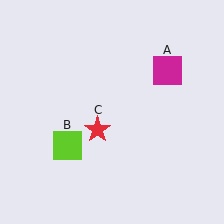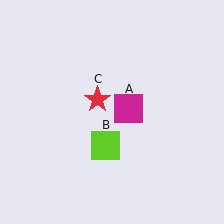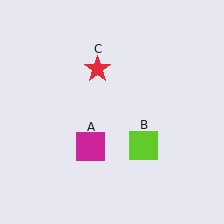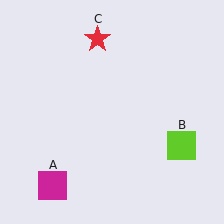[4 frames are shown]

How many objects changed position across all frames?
3 objects changed position: magenta square (object A), lime square (object B), red star (object C).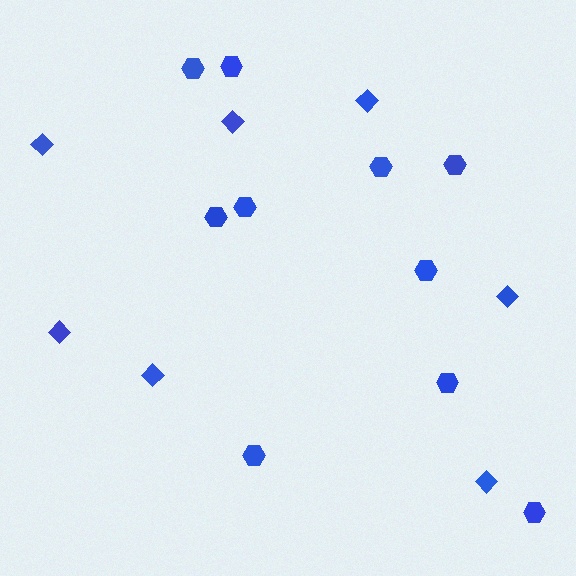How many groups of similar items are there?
There are 2 groups: one group of diamonds (7) and one group of hexagons (10).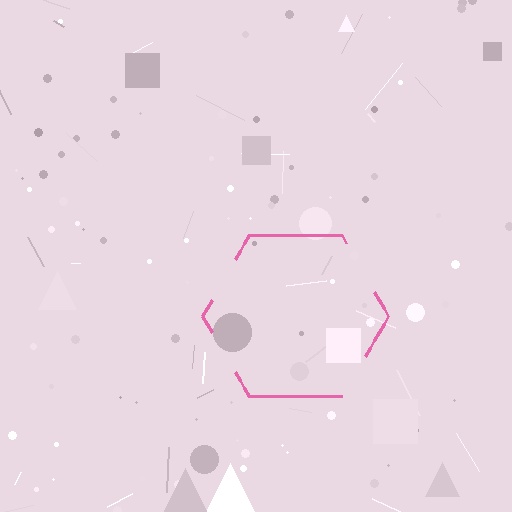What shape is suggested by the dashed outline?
The dashed outline suggests a hexagon.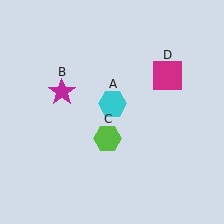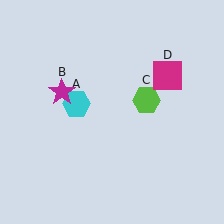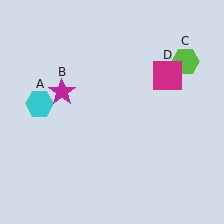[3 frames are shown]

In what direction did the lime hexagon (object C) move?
The lime hexagon (object C) moved up and to the right.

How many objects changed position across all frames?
2 objects changed position: cyan hexagon (object A), lime hexagon (object C).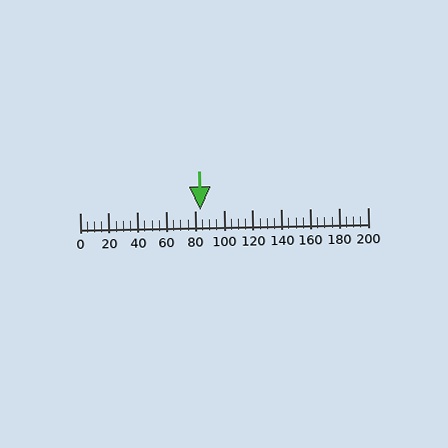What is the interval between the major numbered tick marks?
The major tick marks are spaced 20 units apart.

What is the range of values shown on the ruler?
The ruler shows values from 0 to 200.